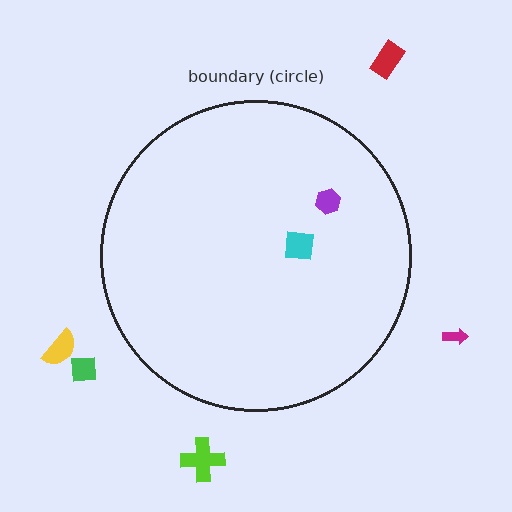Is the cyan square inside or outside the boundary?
Inside.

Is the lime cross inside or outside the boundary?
Outside.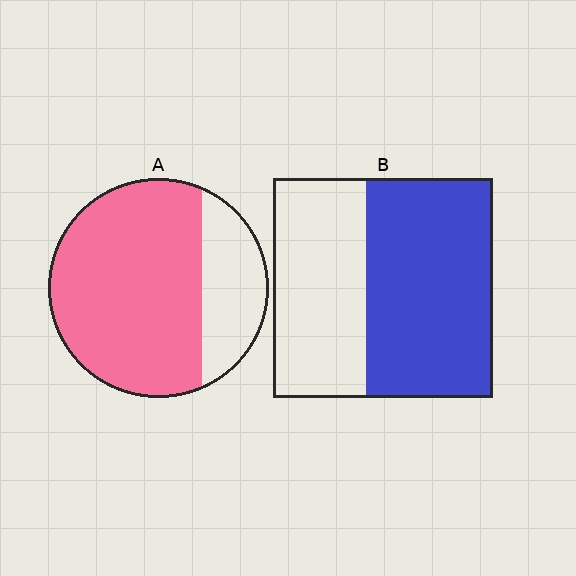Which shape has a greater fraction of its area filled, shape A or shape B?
Shape A.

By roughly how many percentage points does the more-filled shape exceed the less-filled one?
By roughly 15 percentage points (A over B).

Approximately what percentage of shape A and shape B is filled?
A is approximately 75% and B is approximately 60%.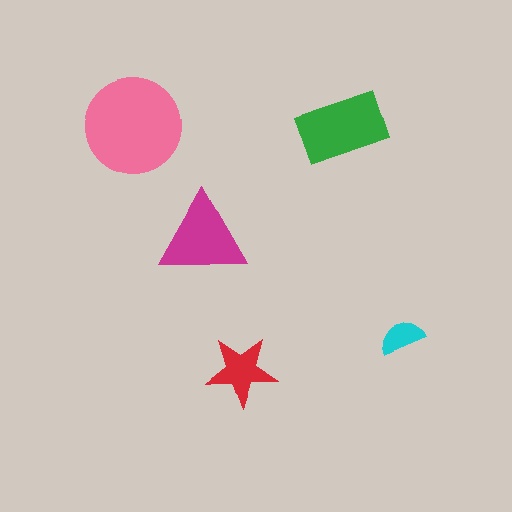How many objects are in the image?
There are 5 objects in the image.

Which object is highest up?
The pink circle is topmost.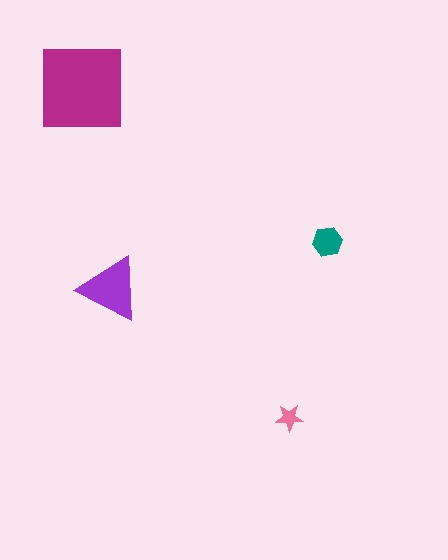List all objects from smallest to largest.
The pink star, the teal hexagon, the purple triangle, the magenta square.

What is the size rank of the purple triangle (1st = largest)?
2nd.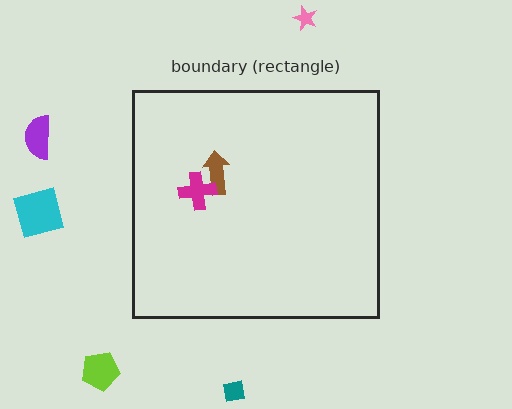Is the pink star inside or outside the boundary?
Outside.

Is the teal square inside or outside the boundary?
Outside.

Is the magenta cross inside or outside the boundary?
Inside.